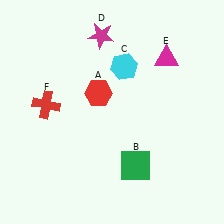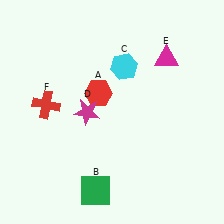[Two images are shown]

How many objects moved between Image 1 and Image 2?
2 objects moved between the two images.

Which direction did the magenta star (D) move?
The magenta star (D) moved down.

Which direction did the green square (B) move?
The green square (B) moved left.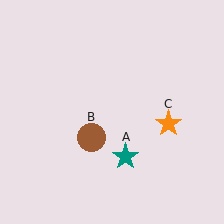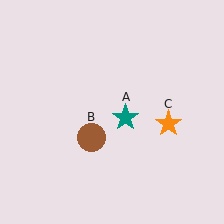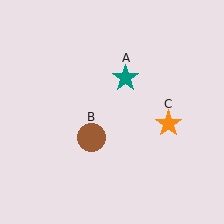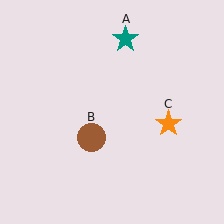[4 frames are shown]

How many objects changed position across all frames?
1 object changed position: teal star (object A).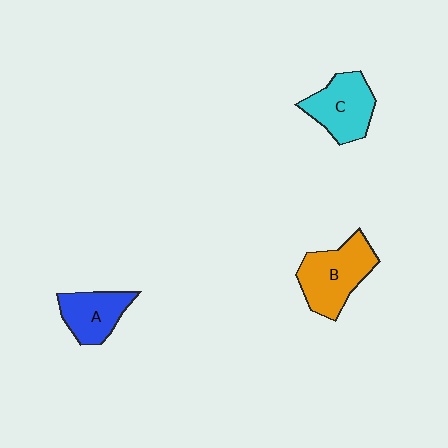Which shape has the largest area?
Shape B (orange).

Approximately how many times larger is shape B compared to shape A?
Approximately 1.4 times.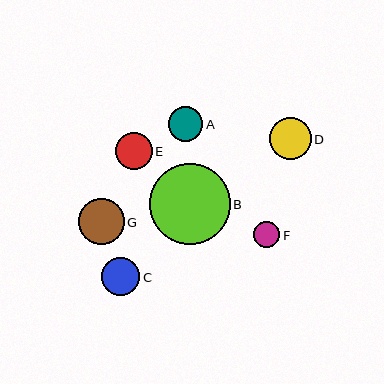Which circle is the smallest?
Circle F is the smallest with a size of approximately 26 pixels.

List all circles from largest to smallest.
From largest to smallest: B, G, D, C, E, A, F.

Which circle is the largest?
Circle B is the largest with a size of approximately 81 pixels.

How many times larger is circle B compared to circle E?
Circle B is approximately 2.2 times the size of circle E.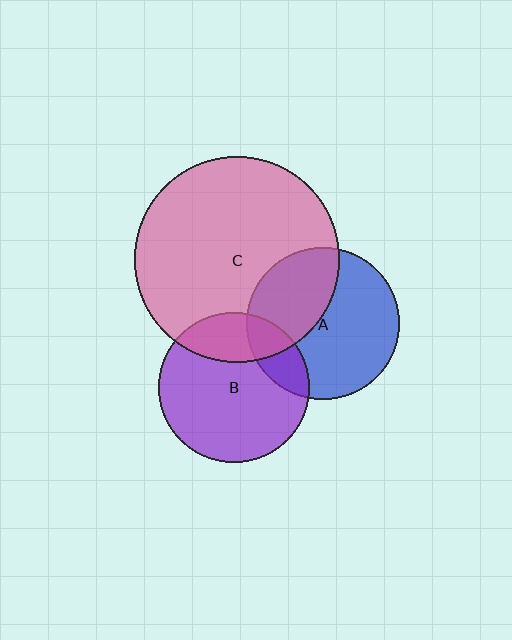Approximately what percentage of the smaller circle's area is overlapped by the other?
Approximately 40%.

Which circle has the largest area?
Circle C (pink).